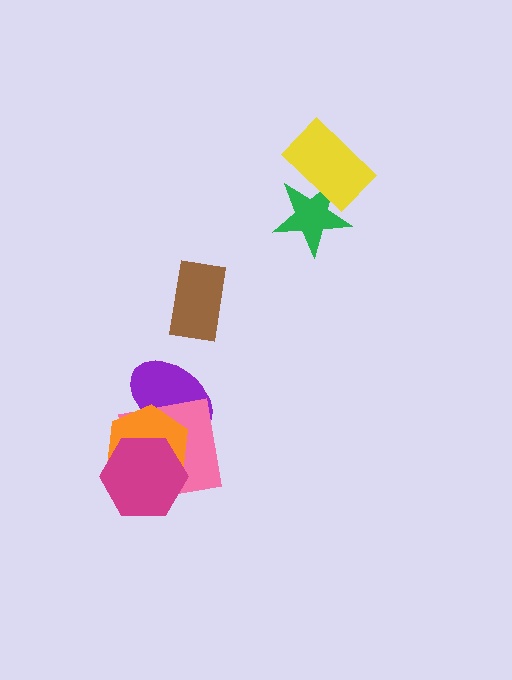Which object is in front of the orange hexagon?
The magenta hexagon is in front of the orange hexagon.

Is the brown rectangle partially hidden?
No, no other shape covers it.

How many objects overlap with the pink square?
3 objects overlap with the pink square.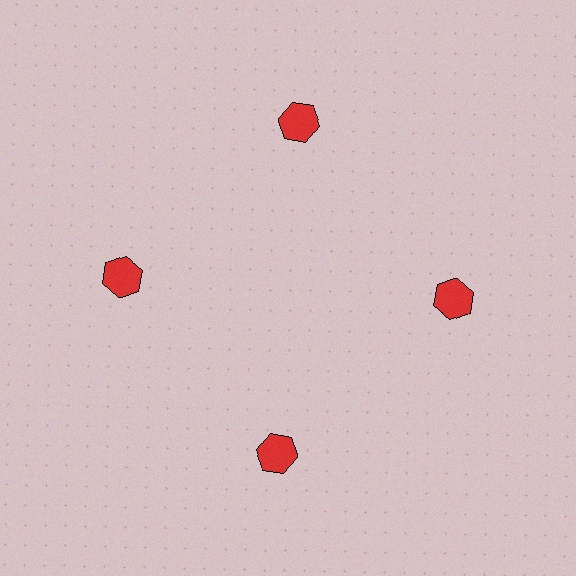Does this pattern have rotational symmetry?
Yes, this pattern has 4-fold rotational symmetry. It looks the same after rotating 90 degrees around the center.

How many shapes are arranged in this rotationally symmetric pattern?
There are 4 shapes, arranged in 4 groups of 1.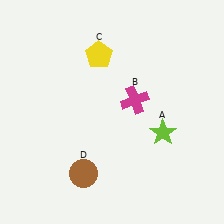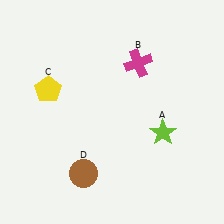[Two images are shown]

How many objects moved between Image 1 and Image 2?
2 objects moved between the two images.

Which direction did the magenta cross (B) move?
The magenta cross (B) moved up.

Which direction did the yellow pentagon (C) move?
The yellow pentagon (C) moved left.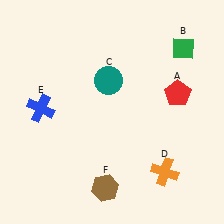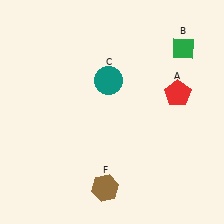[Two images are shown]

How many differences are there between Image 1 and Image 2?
There are 2 differences between the two images.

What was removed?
The blue cross (E), the orange cross (D) were removed in Image 2.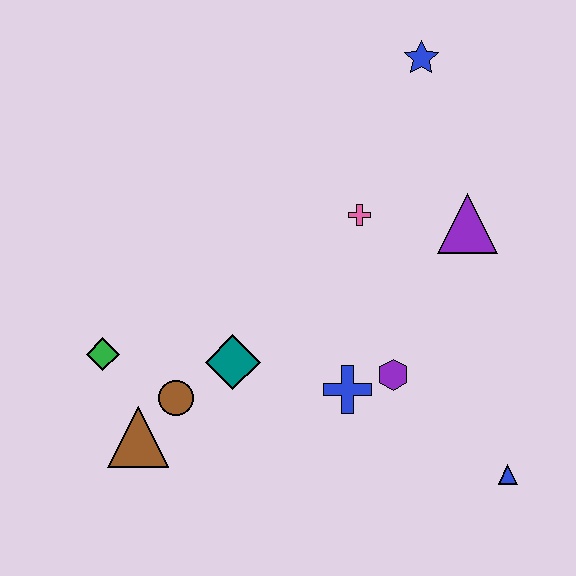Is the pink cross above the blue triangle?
Yes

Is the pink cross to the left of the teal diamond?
No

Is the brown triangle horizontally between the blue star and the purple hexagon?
No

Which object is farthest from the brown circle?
The blue star is farthest from the brown circle.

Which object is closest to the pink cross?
The purple triangle is closest to the pink cross.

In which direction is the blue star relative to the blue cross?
The blue star is above the blue cross.